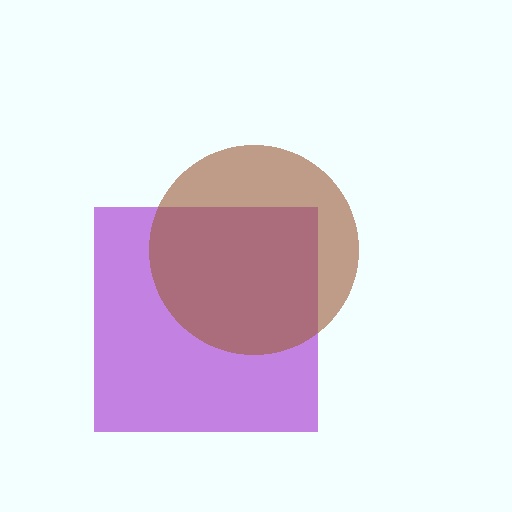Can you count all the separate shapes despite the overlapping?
Yes, there are 2 separate shapes.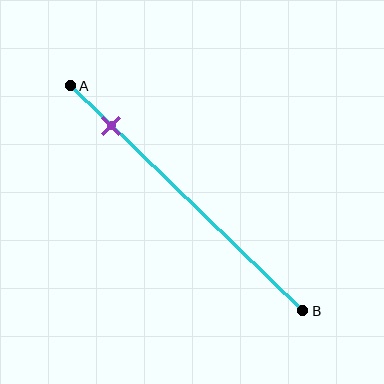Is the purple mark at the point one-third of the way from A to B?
No, the mark is at about 20% from A, not at the 33% one-third point.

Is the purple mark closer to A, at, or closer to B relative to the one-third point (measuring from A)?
The purple mark is closer to point A than the one-third point of segment AB.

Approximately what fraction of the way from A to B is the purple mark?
The purple mark is approximately 20% of the way from A to B.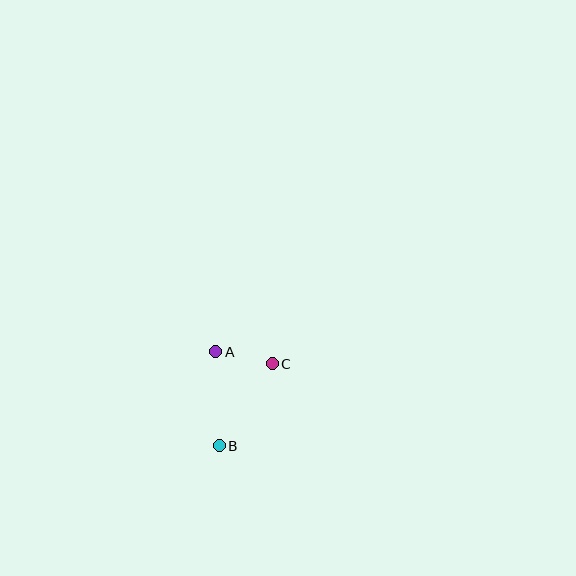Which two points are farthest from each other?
Points B and C are farthest from each other.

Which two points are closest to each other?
Points A and C are closest to each other.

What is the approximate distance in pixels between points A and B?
The distance between A and B is approximately 94 pixels.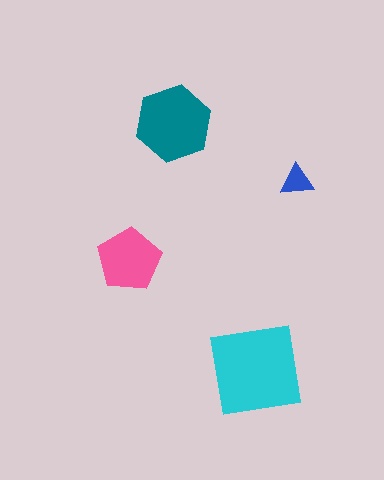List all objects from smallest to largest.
The blue triangle, the pink pentagon, the teal hexagon, the cyan square.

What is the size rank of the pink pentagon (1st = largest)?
3rd.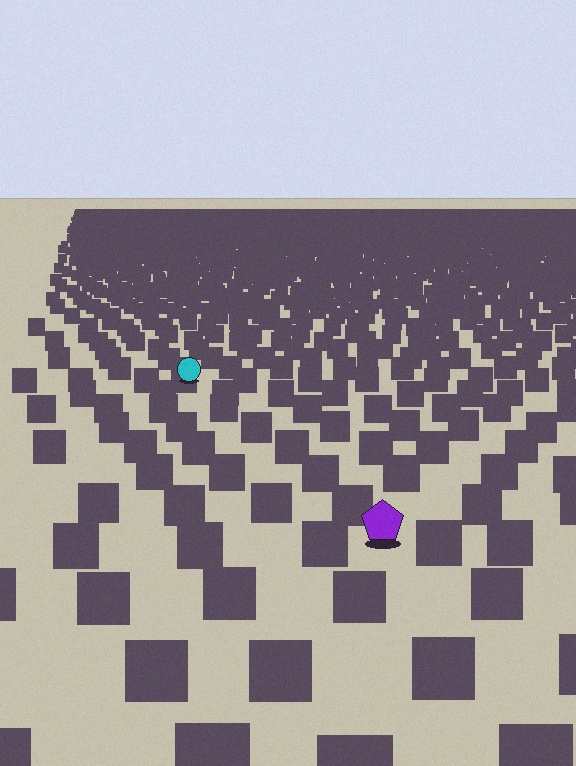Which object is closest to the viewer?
The purple pentagon is closest. The texture marks near it are larger and more spread out.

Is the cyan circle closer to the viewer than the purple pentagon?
No. The purple pentagon is closer — you can tell from the texture gradient: the ground texture is coarser near it.